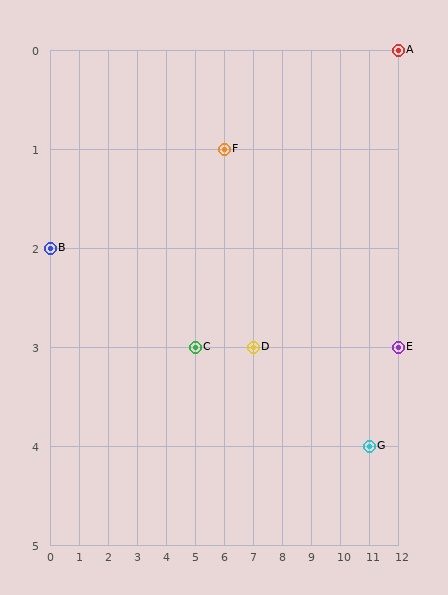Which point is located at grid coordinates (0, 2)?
Point B is at (0, 2).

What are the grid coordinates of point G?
Point G is at grid coordinates (11, 4).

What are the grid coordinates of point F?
Point F is at grid coordinates (6, 1).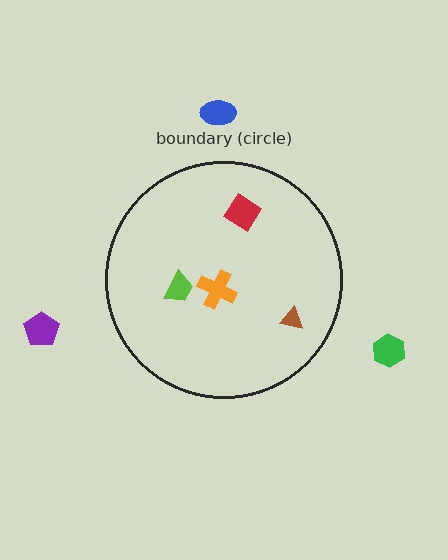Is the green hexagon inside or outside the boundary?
Outside.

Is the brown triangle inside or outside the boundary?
Inside.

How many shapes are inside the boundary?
4 inside, 3 outside.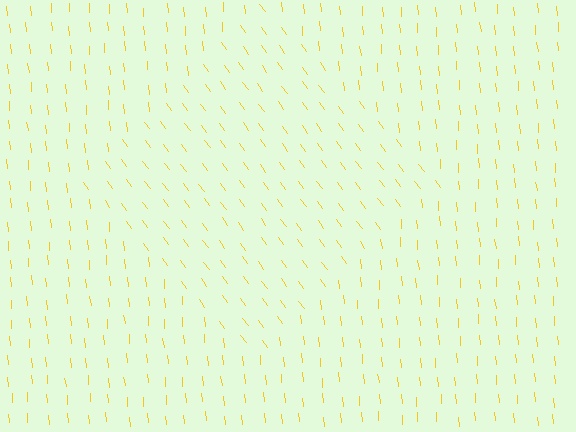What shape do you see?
I see a diamond.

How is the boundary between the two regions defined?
The boundary is defined purely by a change in line orientation (approximately 31 degrees difference). All lines are the same color and thickness.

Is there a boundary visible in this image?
Yes, there is a texture boundary formed by a change in line orientation.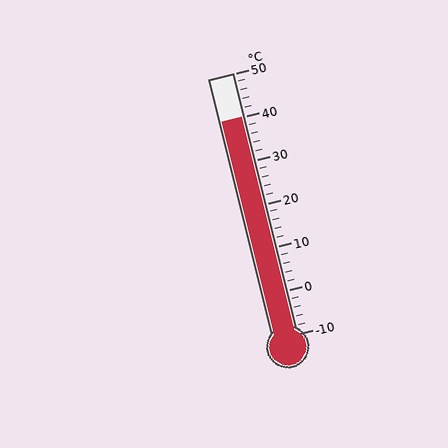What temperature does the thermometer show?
The thermometer shows approximately 40°C.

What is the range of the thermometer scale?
The thermometer scale ranges from -10°C to 50°C.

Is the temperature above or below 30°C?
The temperature is above 30°C.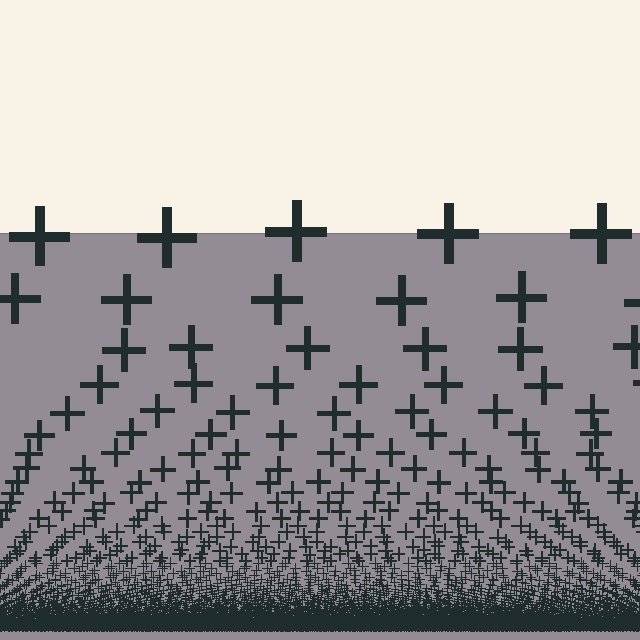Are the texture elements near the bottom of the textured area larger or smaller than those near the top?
Smaller. The gradient is inverted — elements near the bottom are smaller and denser.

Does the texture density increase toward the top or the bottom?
Density increases toward the bottom.